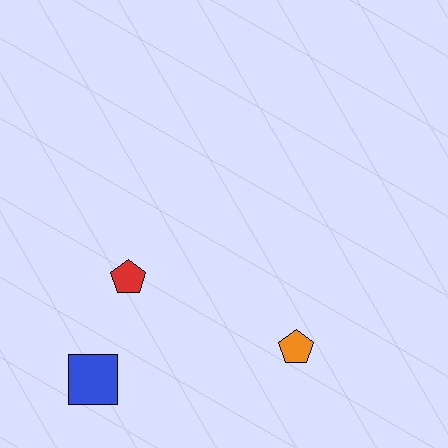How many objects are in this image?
There are 3 objects.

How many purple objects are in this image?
There are no purple objects.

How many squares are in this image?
There is 1 square.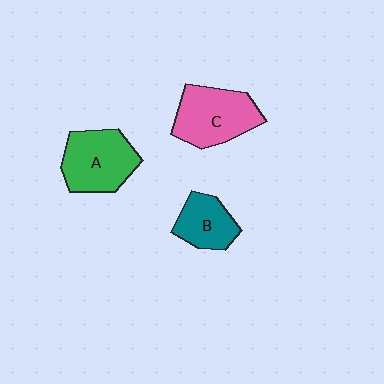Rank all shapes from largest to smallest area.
From largest to smallest: C (pink), A (green), B (teal).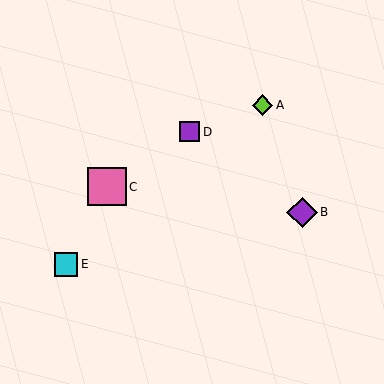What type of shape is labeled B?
Shape B is a purple diamond.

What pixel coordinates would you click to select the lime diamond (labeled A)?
Click at (263, 105) to select the lime diamond A.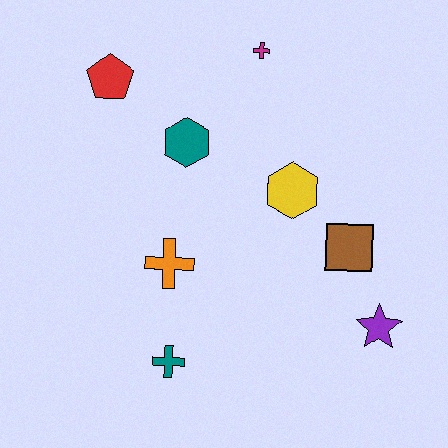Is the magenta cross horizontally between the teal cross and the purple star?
Yes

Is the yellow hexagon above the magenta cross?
No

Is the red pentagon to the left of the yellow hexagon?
Yes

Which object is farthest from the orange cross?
The magenta cross is farthest from the orange cross.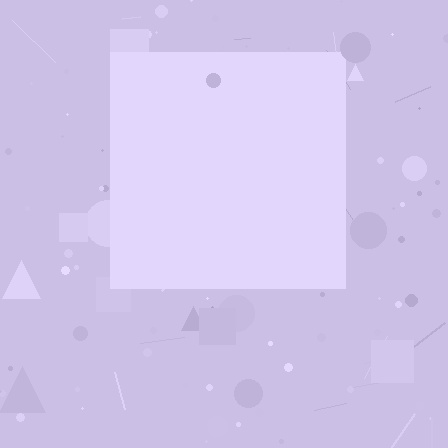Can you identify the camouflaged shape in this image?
The camouflaged shape is a square.